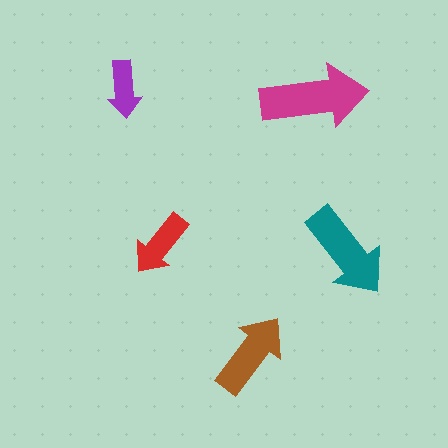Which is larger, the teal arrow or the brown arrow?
The teal one.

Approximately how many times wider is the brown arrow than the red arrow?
About 1.5 times wider.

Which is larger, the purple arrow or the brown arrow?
The brown one.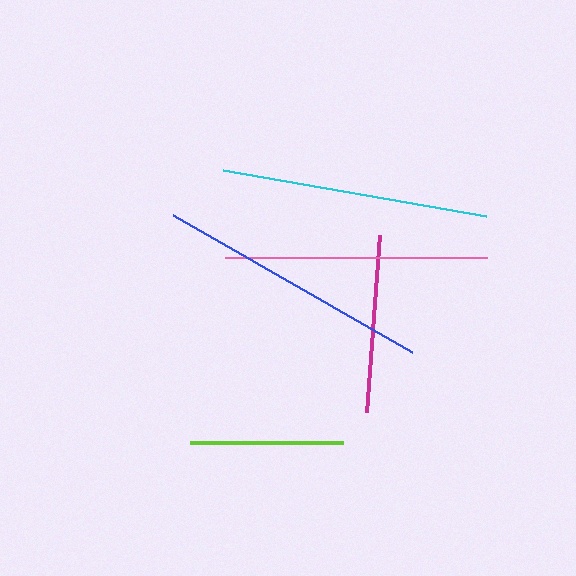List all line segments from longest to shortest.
From longest to shortest: blue, cyan, pink, magenta, lime.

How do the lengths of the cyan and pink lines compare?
The cyan and pink lines are approximately the same length.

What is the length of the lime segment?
The lime segment is approximately 153 pixels long.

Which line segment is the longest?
The blue line is the longest at approximately 276 pixels.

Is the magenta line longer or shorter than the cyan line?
The cyan line is longer than the magenta line.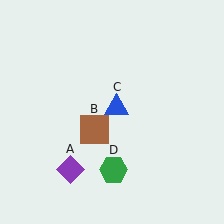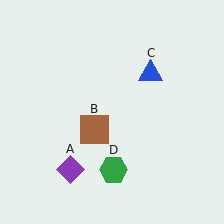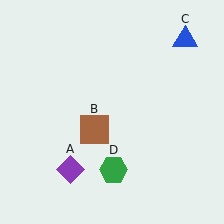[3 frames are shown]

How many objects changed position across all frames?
1 object changed position: blue triangle (object C).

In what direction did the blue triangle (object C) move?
The blue triangle (object C) moved up and to the right.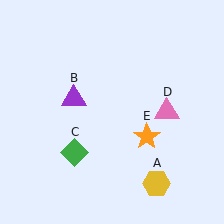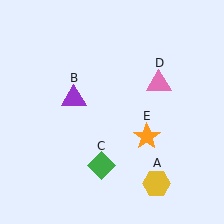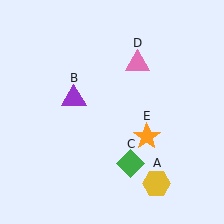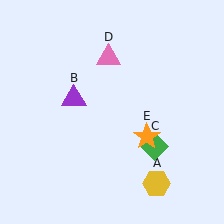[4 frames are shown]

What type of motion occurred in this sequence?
The green diamond (object C), pink triangle (object D) rotated counterclockwise around the center of the scene.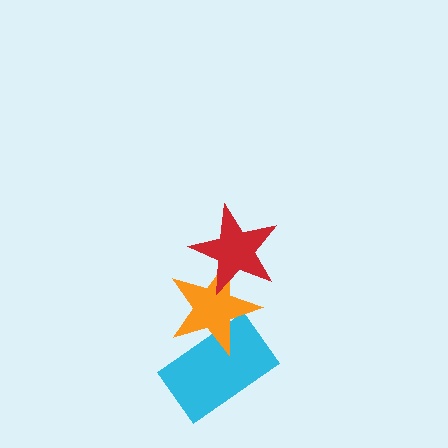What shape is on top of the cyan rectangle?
The orange star is on top of the cyan rectangle.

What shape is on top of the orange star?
The red star is on top of the orange star.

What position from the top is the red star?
The red star is 1st from the top.